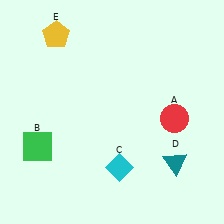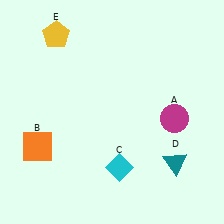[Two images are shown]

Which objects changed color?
A changed from red to magenta. B changed from green to orange.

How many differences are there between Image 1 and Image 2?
There are 2 differences between the two images.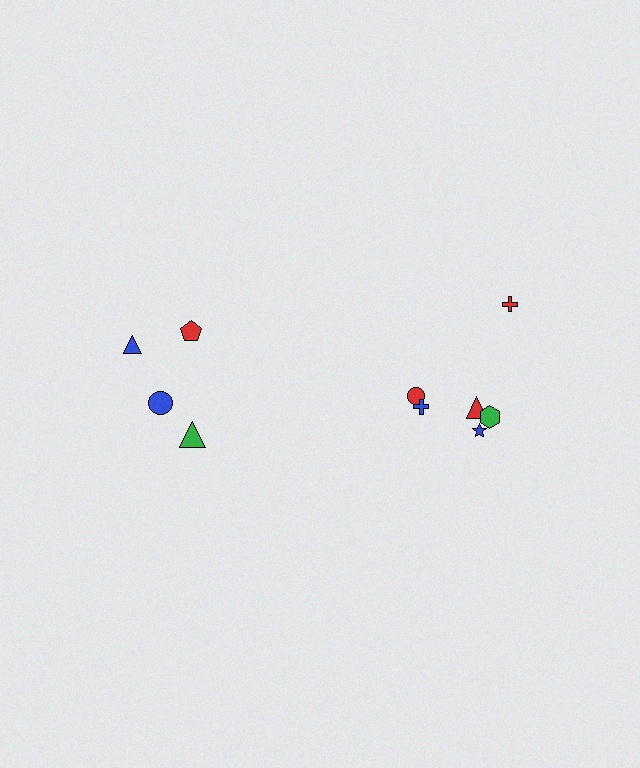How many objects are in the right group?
There are 6 objects.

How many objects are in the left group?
There are 4 objects.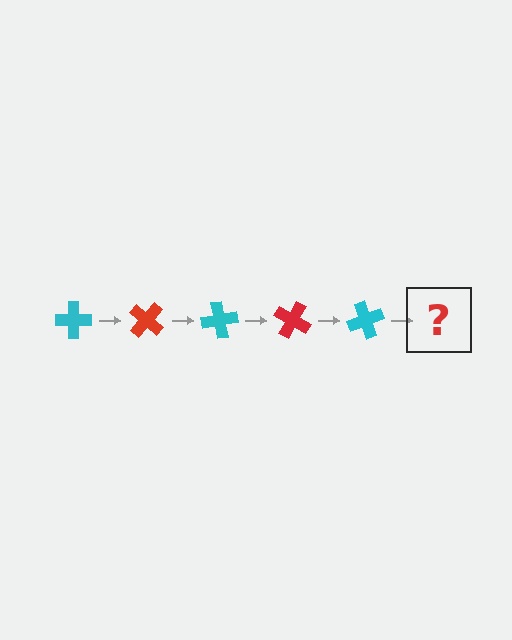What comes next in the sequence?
The next element should be a red cross, rotated 200 degrees from the start.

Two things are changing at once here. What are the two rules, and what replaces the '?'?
The two rules are that it rotates 40 degrees each step and the color cycles through cyan and red. The '?' should be a red cross, rotated 200 degrees from the start.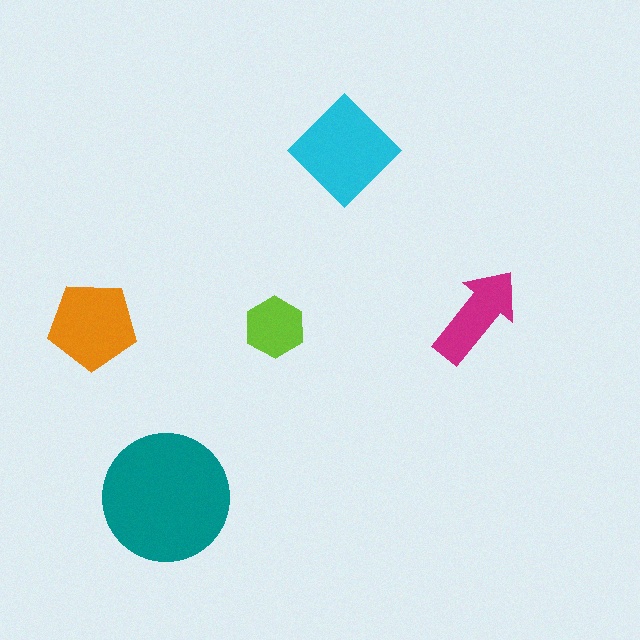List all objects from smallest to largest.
The lime hexagon, the magenta arrow, the orange pentagon, the cyan diamond, the teal circle.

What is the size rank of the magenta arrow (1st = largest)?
4th.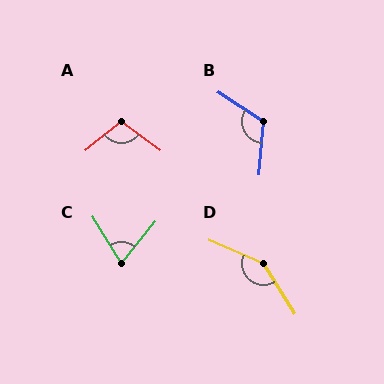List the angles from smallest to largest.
C (71°), A (104°), B (118°), D (144°).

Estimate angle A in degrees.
Approximately 104 degrees.